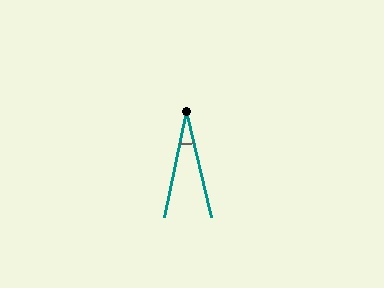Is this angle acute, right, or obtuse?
It is acute.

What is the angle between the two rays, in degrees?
Approximately 25 degrees.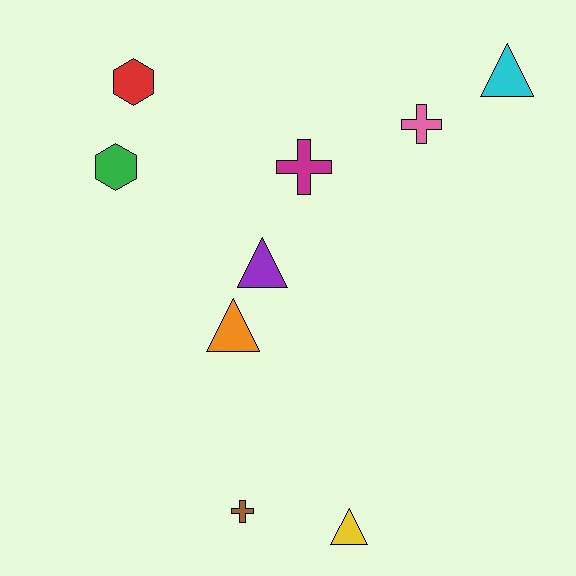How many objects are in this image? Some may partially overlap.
There are 9 objects.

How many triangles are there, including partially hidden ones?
There are 4 triangles.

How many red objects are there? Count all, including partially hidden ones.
There is 1 red object.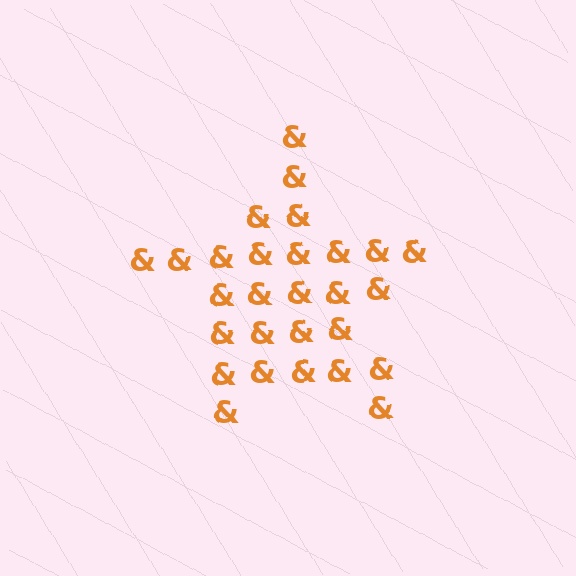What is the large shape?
The large shape is a star.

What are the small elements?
The small elements are ampersands.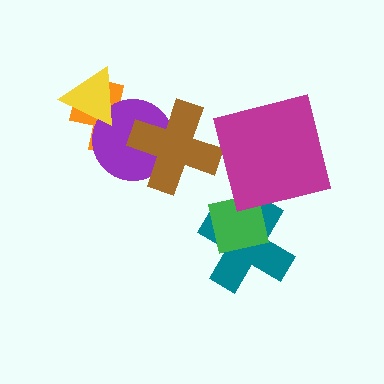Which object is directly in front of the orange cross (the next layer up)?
The purple circle is directly in front of the orange cross.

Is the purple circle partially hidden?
Yes, it is partially covered by another shape.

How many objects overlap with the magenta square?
0 objects overlap with the magenta square.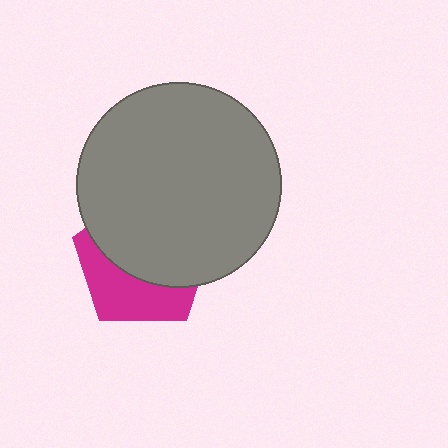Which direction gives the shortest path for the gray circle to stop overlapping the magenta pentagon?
Moving up gives the shortest separation.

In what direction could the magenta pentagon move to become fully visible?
The magenta pentagon could move down. That would shift it out from behind the gray circle entirely.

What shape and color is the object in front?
The object in front is a gray circle.